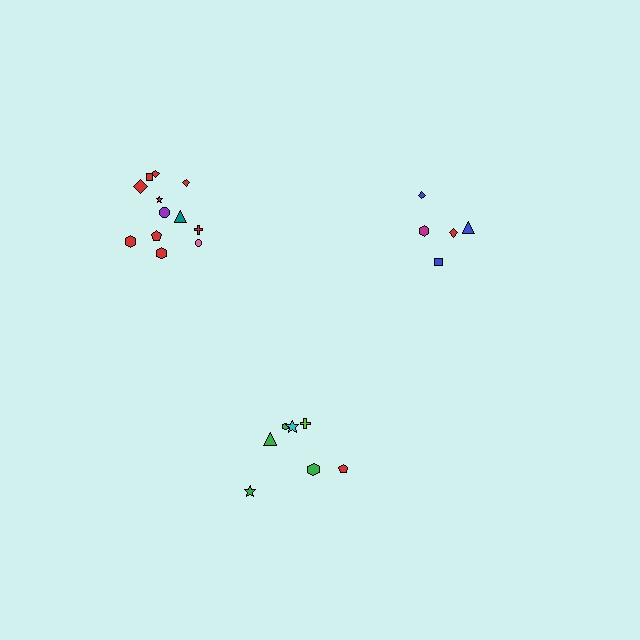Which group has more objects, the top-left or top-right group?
The top-left group.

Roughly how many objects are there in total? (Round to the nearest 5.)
Roughly 25 objects in total.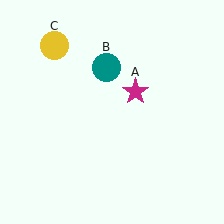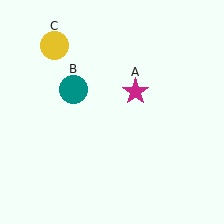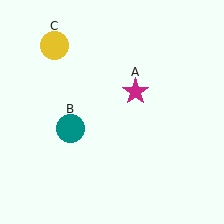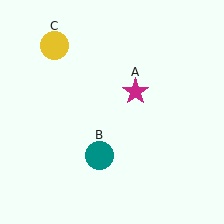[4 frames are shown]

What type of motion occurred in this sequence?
The teal circle (object B) rotated counterclockwise around the center of the scene.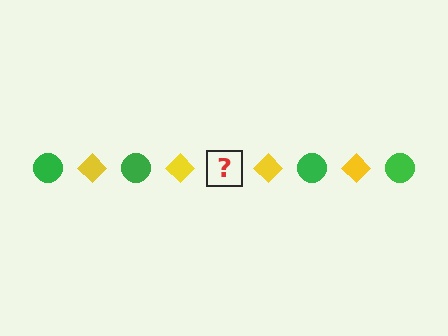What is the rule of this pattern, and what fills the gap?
The rule is that the pattern alternates between green circle and yellow diamond. The gap should be filled with a green circle.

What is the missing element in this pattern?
The missing element is a green circle.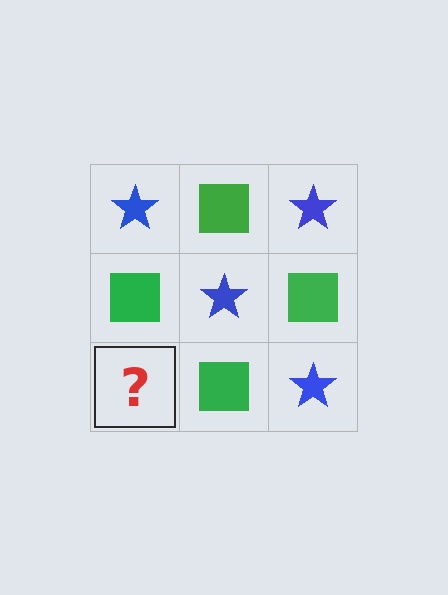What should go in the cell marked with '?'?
The missing cell should contain a blue star.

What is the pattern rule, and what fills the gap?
The rule is that it alternates blue star and green square in a checkerboard pattern. The gap should be filled with a blue star.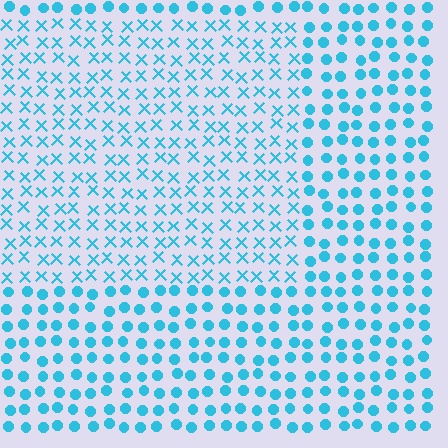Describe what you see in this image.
The image is filled with small cyan elements arranged in a uniform grid. A rectangle-shaped region contains X marks, while the surrounding area contains circles. The boundary is defined purely by the change in element shape.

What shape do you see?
I see a rectangle.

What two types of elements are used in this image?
The image uses X marks inside the rectangle region and circles outside it.